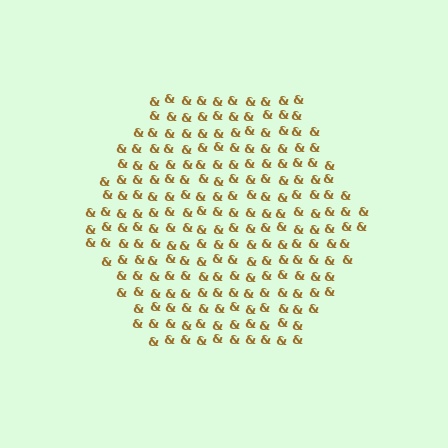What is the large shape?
The large shape is a hexagon.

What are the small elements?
The small elements are ampersands.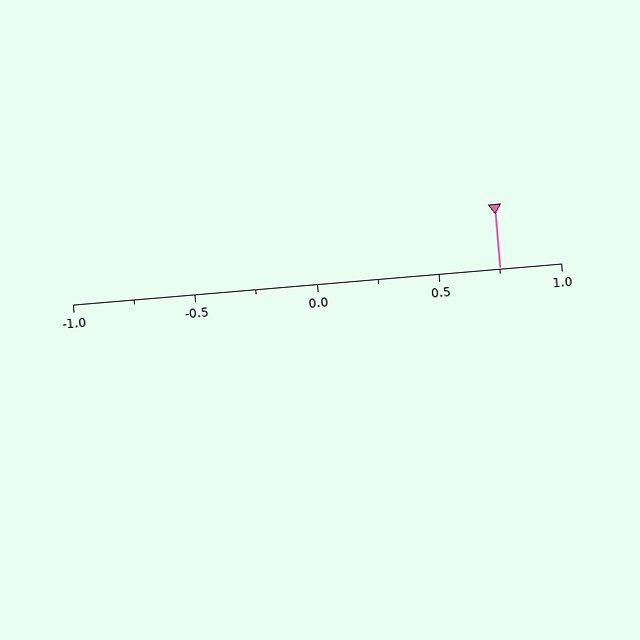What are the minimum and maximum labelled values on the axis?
The axis runs from -1.0 to 1.0.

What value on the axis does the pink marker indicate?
The marker indicates approximately 0.75.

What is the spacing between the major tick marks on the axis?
The major ticks are spaced 0.5 apart.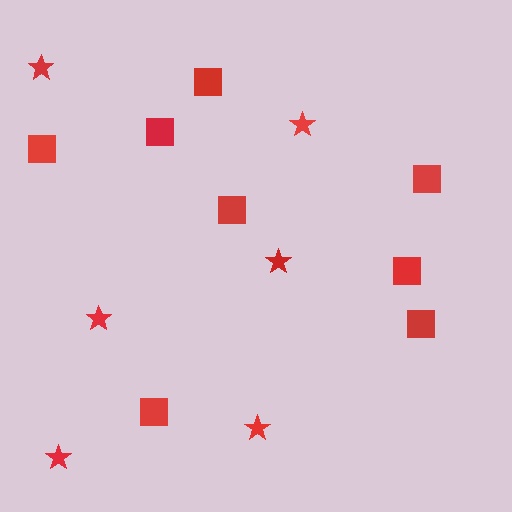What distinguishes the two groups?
There are 2 groups: one group of stars (6) and one group of squares (8).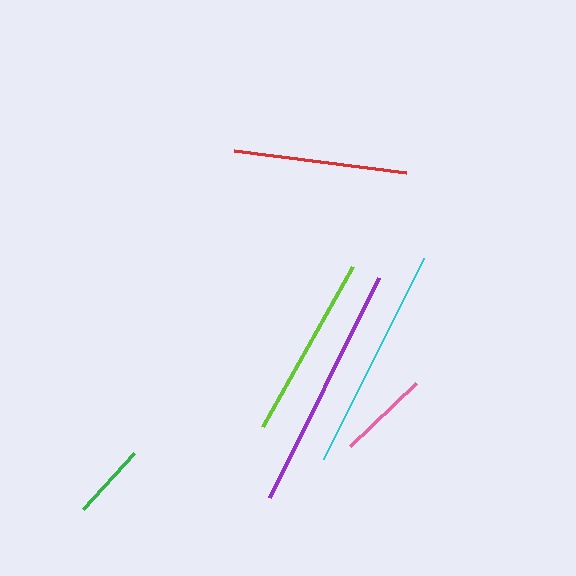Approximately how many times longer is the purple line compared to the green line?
The purple line is approximately 3.2 times the length of the green line.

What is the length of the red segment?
The red segment is approximately 173 pixels long.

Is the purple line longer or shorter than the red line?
The purple line is longer than the red line.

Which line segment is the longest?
The purple line is the longest at approximately 246 pixels.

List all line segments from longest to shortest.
From longest to shortest: purple, cyan, lime, red, pink, green.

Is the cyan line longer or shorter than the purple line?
The purple line is longer than the cyan line.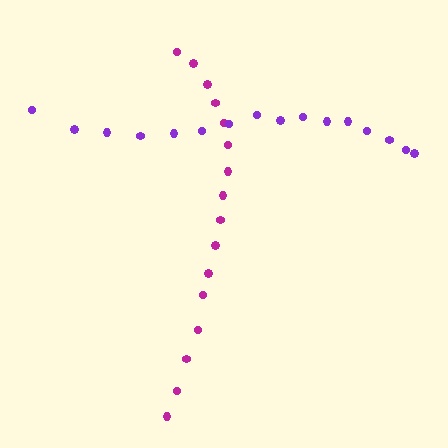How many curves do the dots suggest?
There are 2 distinct paths.